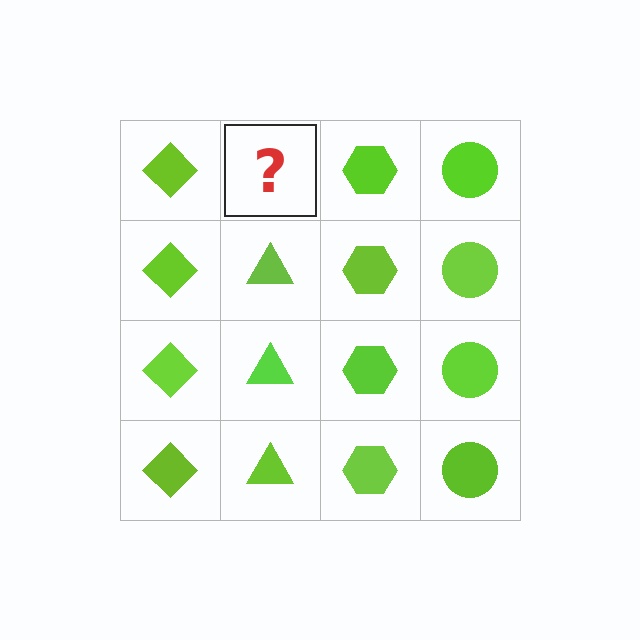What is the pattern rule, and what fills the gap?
The rule is that each column has a consistent shape. The gap should be filled with a lime triangle.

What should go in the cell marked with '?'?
The missing cell should contain a lime triangle.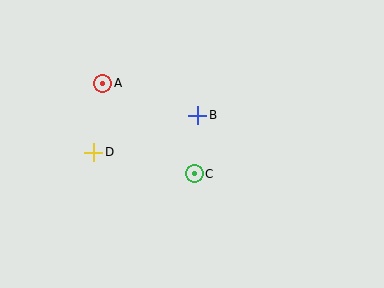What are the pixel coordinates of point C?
Point C is at (194, 174).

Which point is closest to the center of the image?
Point B at (198, 115) is closest to the center.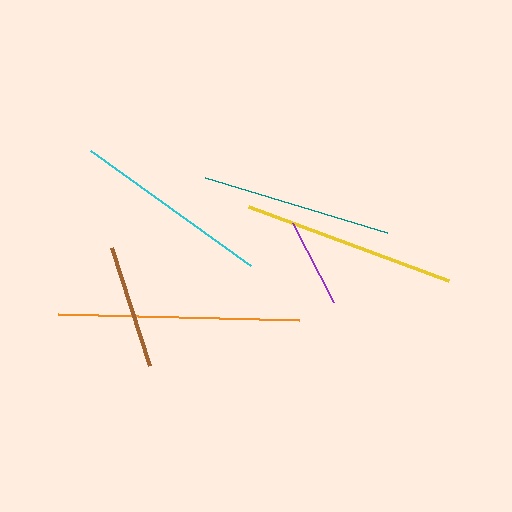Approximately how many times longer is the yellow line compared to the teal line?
The yellow line is approximately 1.1 times the length of the teal line.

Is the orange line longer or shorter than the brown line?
The orange line is longer than the brown line.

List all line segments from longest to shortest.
From longest to shortest: orange, yellow, cyan, teal, brown, purple.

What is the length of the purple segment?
The purple segment is approximately 89 pixels long.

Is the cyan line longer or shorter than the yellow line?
The yellow line is longer than the cyan line.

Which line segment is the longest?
The orange line is the longest at approximately 241 pixels.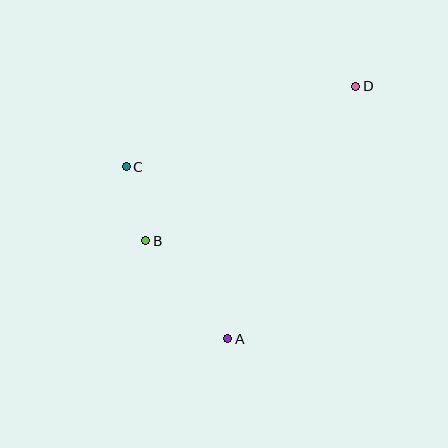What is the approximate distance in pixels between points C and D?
The distance between C and D is approximately 243 pixels.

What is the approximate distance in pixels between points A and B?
The distance between A and B is approximately 128 pixels.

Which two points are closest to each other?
Points B and C are closest to each other.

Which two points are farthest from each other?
Points A and D are farthest from each other.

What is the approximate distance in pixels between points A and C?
The distance between A and C is approximately 200 pixels.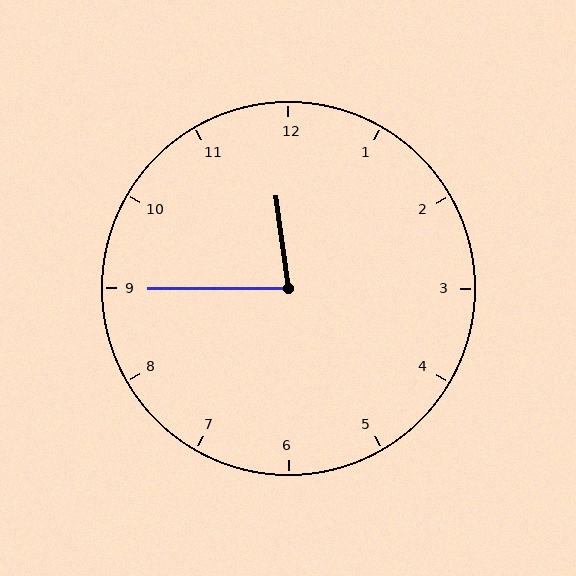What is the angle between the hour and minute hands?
Approximately 82 degrees.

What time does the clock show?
11:45.